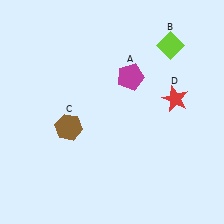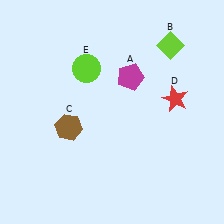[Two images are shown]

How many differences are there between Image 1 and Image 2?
There is 1 difference between the two images.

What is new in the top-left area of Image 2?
A lime circle (E) was added in the top-left area of Image 2.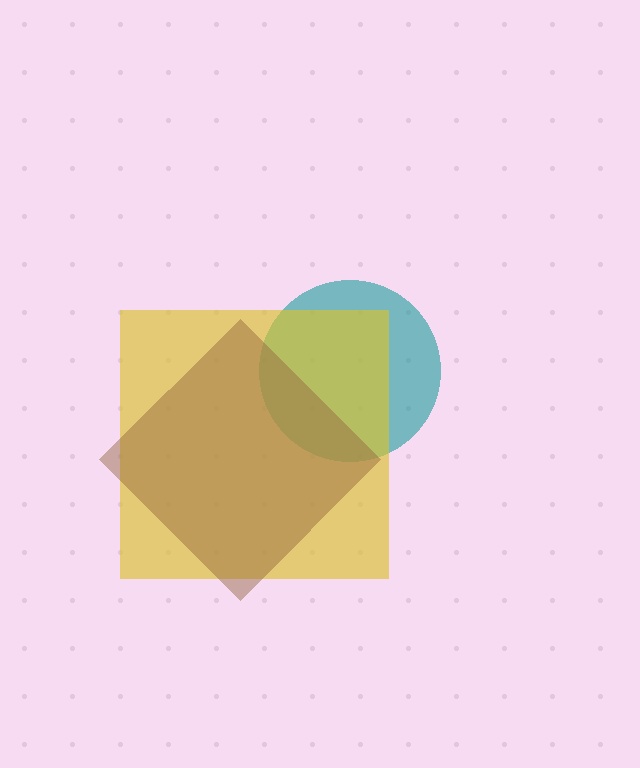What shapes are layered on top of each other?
The layered shapes are: a teal circle, a yellow square, a brown diamond.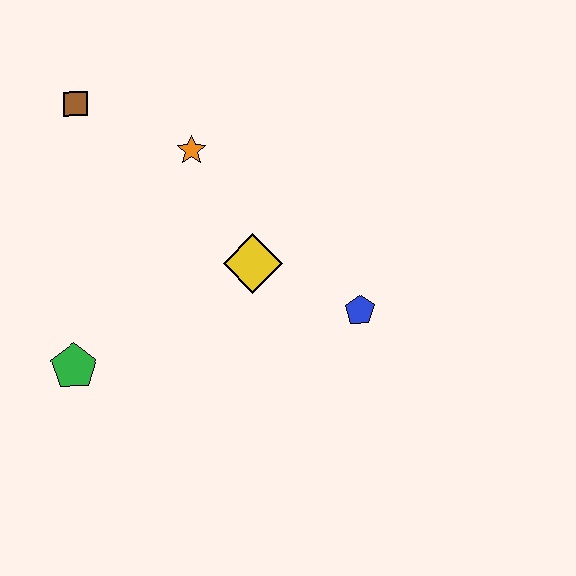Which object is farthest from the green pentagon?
The blue pentagon is farthest from the green pentagon.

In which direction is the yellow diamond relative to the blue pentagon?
The yellow diamond is to the left of the blue pentagon.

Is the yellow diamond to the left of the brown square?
No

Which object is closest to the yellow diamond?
The blue pentagon is closest to the yellow diamond.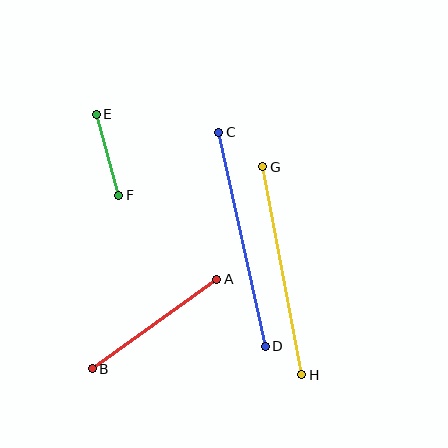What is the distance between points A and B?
The distance is approximately 153 pixels.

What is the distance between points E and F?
The distance is approximately 84 pixels.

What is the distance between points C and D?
The distance is approximately 219 pixels.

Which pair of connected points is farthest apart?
Points C and D are farthest apart.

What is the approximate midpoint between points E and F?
The midpoint is at approximately (108, 155) pixels.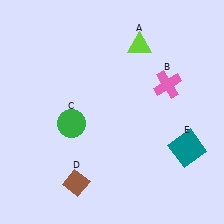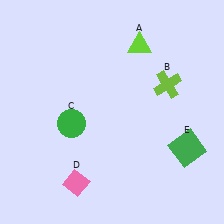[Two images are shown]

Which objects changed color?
B changed from pink to lime. D changed from brown to pink. E changed from teal to green.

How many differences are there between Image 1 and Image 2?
There are 3 differences between the two images.